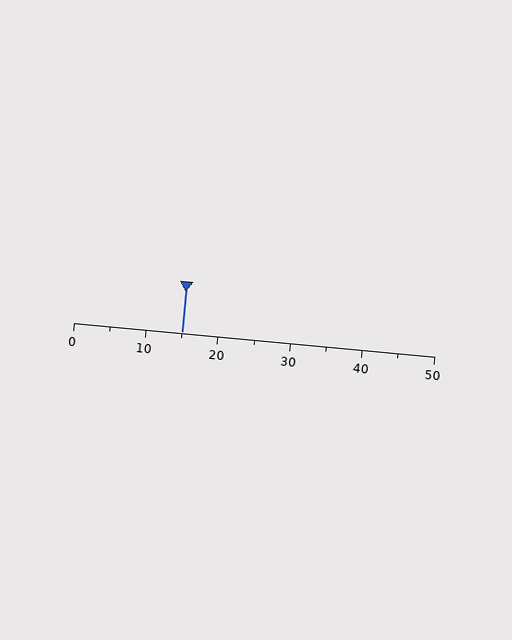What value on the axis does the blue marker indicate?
The marker indicates approximately 15.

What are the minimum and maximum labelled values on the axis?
The axis runs from 0 to 50.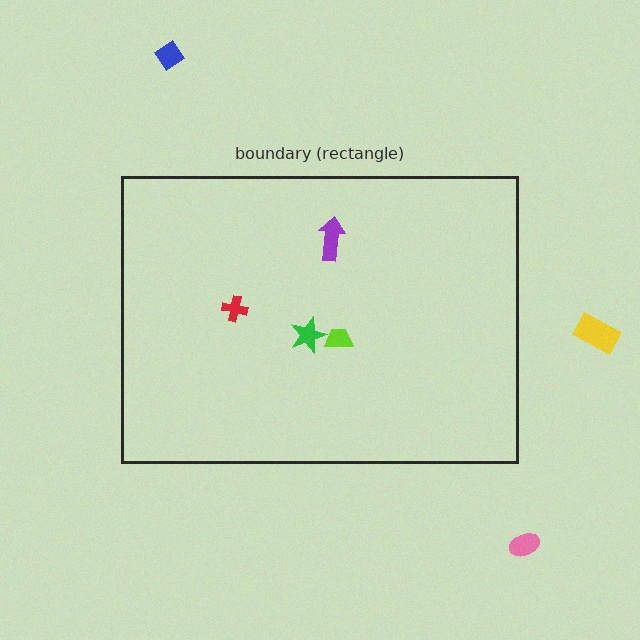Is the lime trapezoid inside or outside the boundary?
Inside.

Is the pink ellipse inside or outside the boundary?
Outside.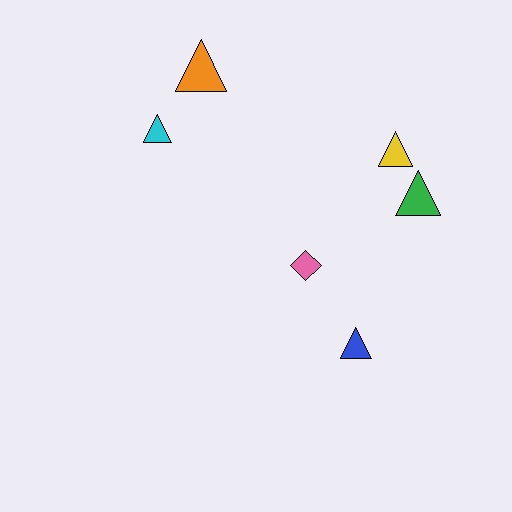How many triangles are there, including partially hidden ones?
There are 5 triangles.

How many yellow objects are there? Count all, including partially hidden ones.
There is 1 yellow object.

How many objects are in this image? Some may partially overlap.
There are 6 objects.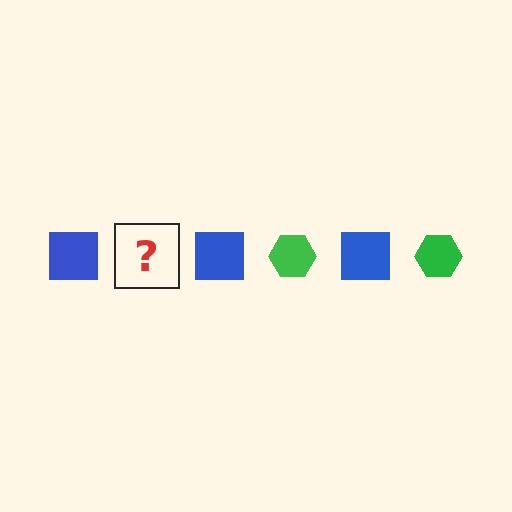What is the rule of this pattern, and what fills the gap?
The rule is that the pattern alternates between blue square and green hexagon. The gap should be filled with a green hexagon.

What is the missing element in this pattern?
The missing element is a green hexagon.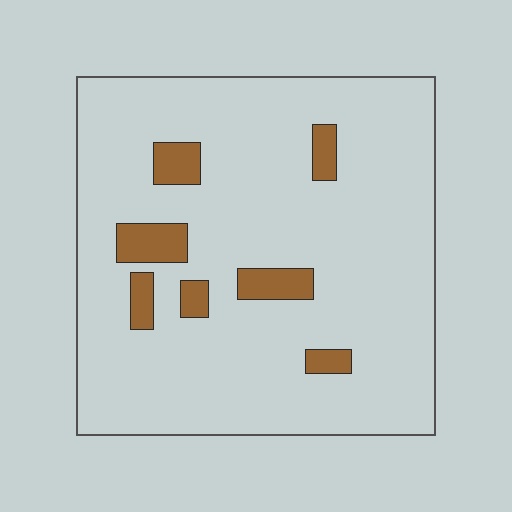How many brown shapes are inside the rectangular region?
7.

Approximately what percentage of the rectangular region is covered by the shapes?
Approximately 10%.